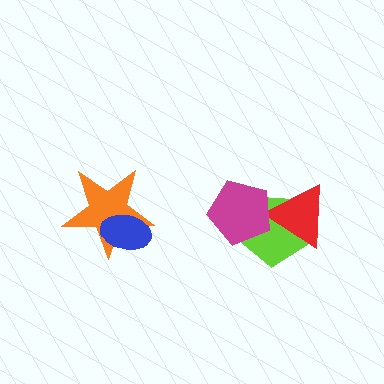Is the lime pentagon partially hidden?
Yes, it is partially covered by another shape.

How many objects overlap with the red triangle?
2 objects overlap with the red triangle.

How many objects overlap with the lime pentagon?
2 objects overlap with the lime pentagon.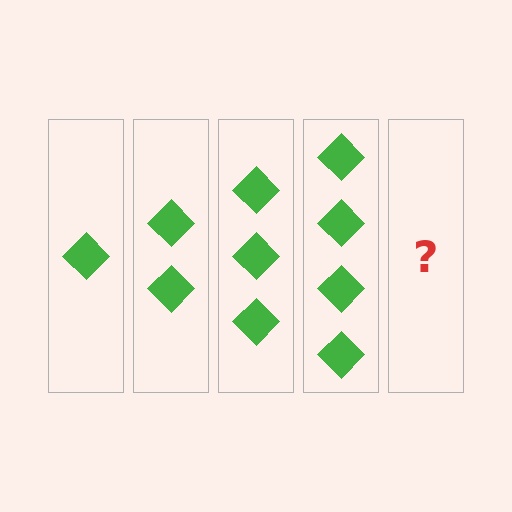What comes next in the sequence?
The next element should be 5 diamonds.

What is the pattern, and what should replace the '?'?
The pattern is that each step adds one more diamond. The '?' should be 5 diamonds.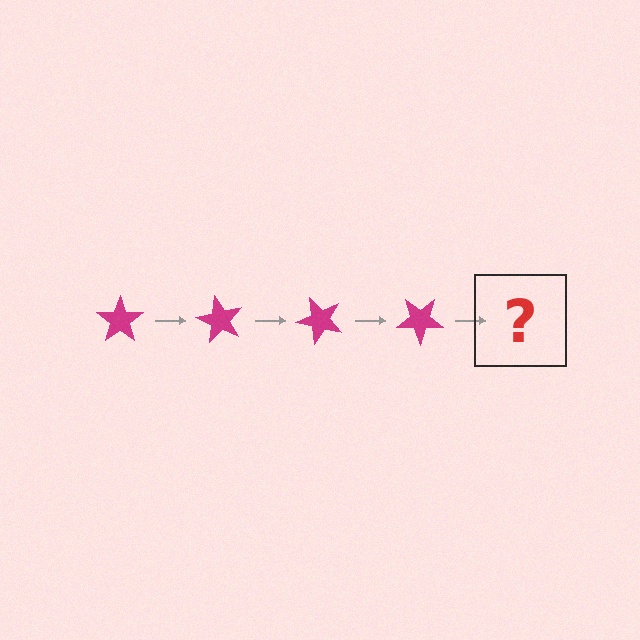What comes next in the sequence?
The next element should be a magenta star rotated 240 degrees.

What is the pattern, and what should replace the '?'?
The pattern is that the star rotates 60 degrees each step. The '?' should be a magenta star rotated 240 degrees.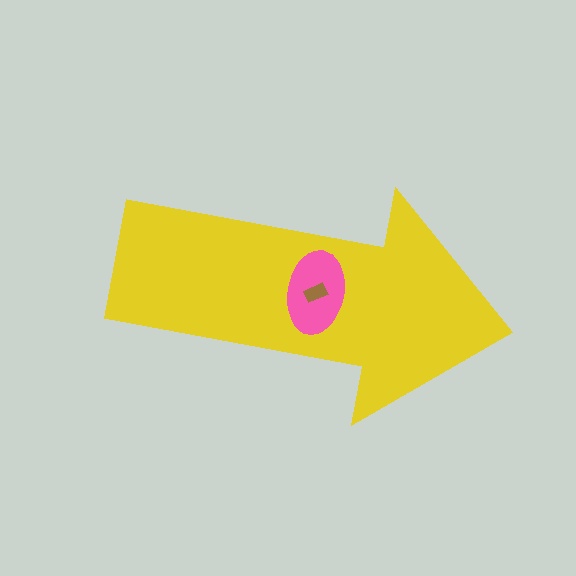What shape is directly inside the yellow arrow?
The pink ellipse.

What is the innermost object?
The brown rectangle.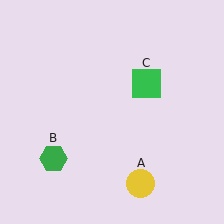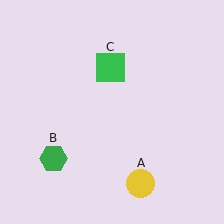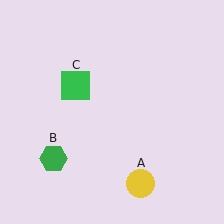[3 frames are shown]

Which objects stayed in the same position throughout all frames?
Yellow circle (object A) and green hexagon (object B) remained stationary.